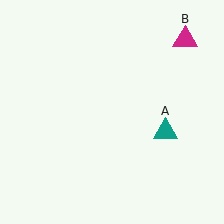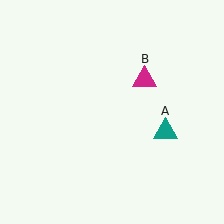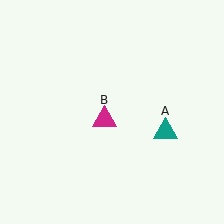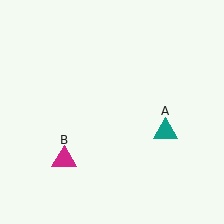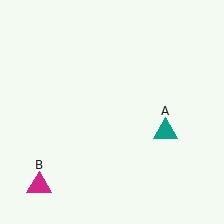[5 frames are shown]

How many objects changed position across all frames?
1 object changed position: magenta triangle (object B).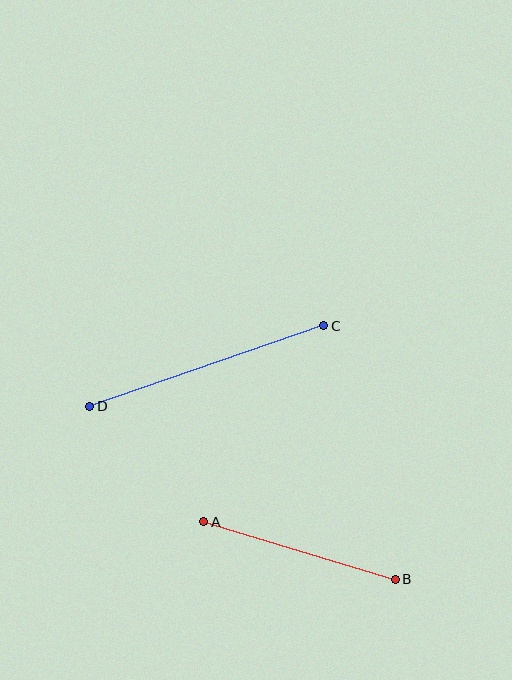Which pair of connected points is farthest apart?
Points C and D are farthest apart.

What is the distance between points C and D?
The distance is approximately 247 pixels.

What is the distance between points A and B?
The distance is approximately 200 pixels.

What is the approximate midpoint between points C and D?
The midpoint is at approximately (207, 366) pixels.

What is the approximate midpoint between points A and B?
The midpoint is at approximately (299, 550) pixels.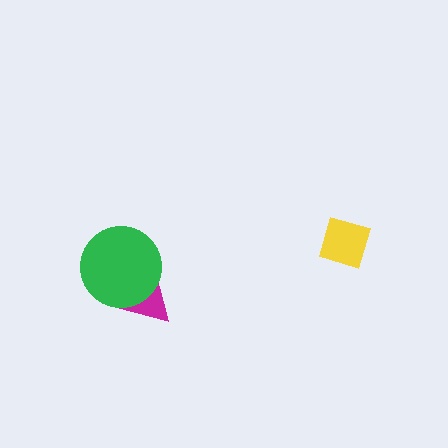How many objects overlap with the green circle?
1 object overlaps with the green circle.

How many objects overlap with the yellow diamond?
0 objects overlap with the yellow diamond.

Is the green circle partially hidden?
No, no other shape covers it.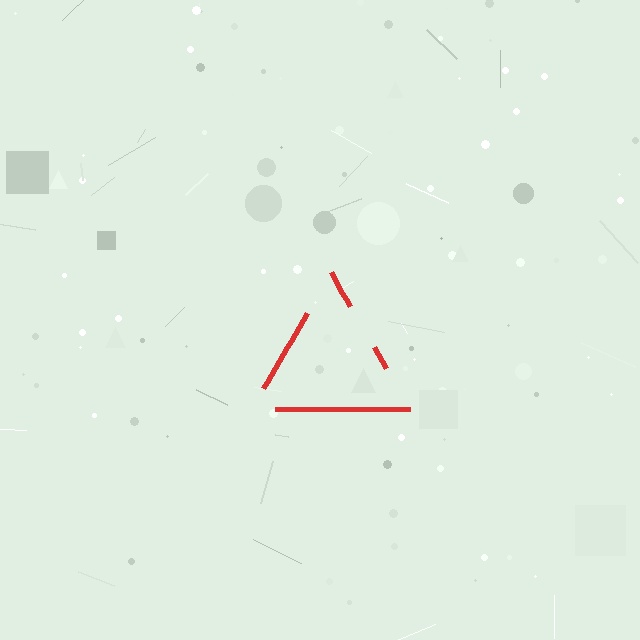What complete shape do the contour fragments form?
The contour fragments form a triangle.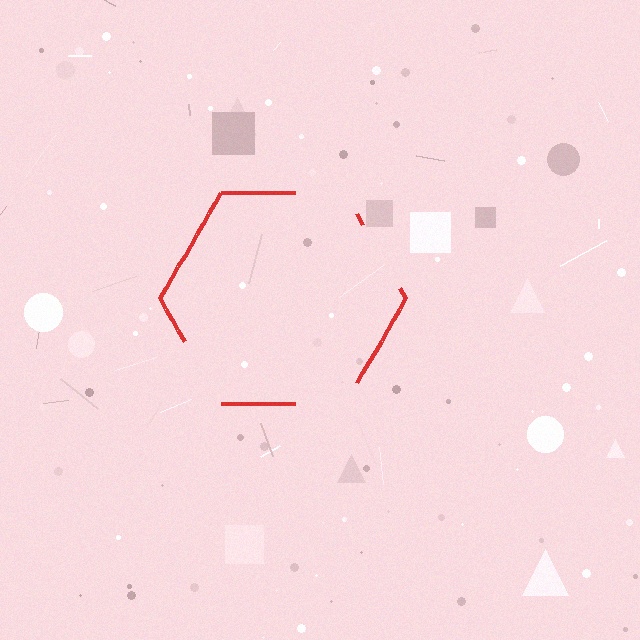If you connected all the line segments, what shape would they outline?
They would outline a hexagon.